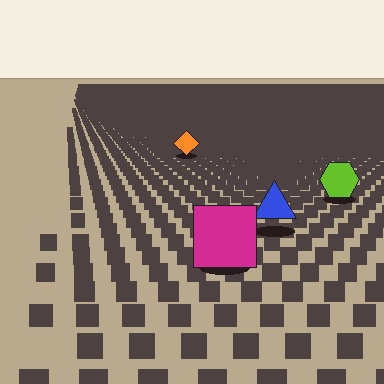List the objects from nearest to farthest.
From nearest to farthest: the magenta square, the blue triangle, the lime hexagon, the orange diamond.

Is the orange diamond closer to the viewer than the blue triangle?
No. The blue triangle is closer — you can tell from the texture gradient: the ground texture is coarser near it.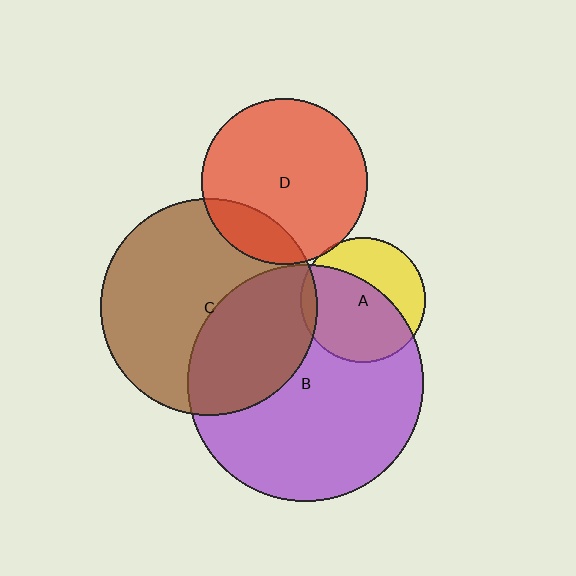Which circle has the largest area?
Circle B (purple).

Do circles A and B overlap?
Yes.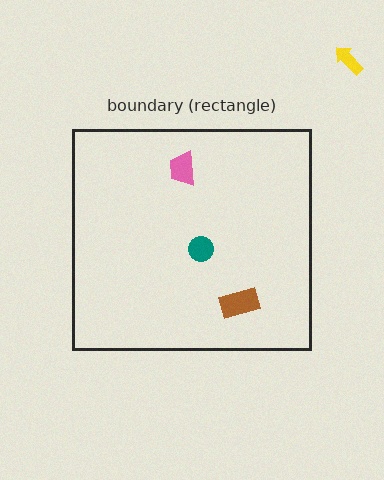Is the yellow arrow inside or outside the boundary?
Outside.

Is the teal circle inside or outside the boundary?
Inside.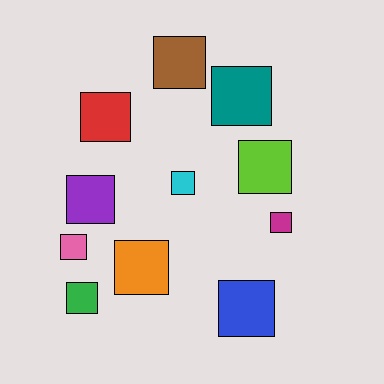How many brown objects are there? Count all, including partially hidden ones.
There is 1 brown object.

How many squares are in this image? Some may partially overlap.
There are 11 squares.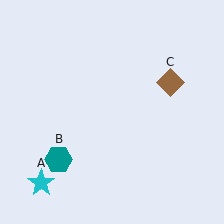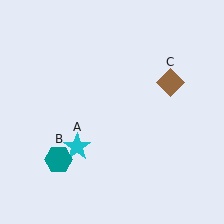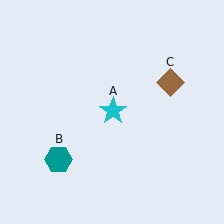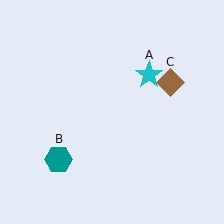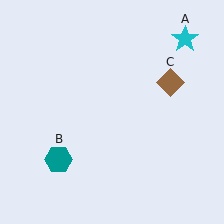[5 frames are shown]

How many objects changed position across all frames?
1 object changed position: cyan star (object A).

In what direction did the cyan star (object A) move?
The cyan star (object A) moved up and to the right.